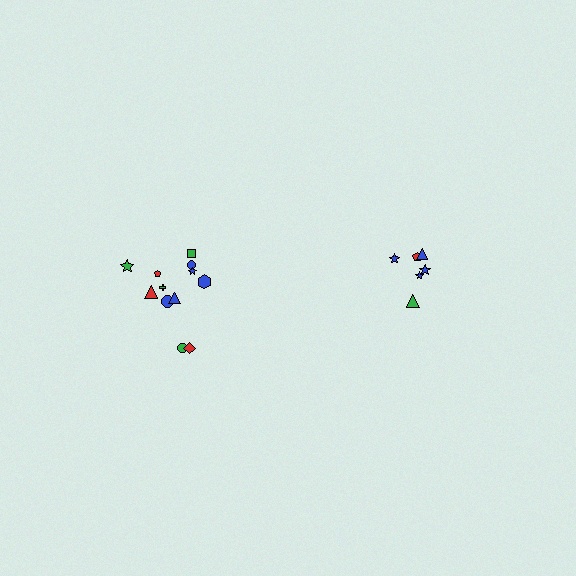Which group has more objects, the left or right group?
The left group.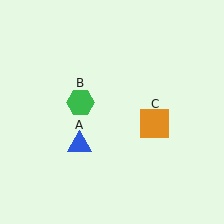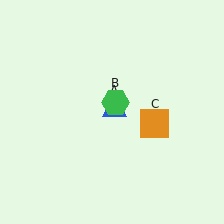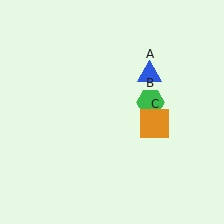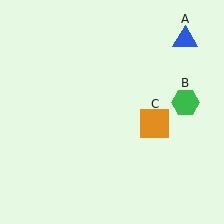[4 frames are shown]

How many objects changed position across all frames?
2 objects changed position: blue triangle (object A), green hexagon (object B).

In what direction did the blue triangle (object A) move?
The blue triangle (object A) moved up and to the right.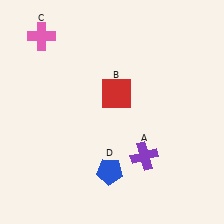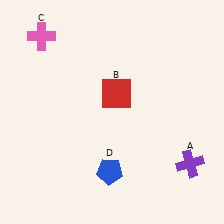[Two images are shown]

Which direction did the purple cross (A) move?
The purple cross (A) moved right.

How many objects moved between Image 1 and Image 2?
1 object moved between the two images.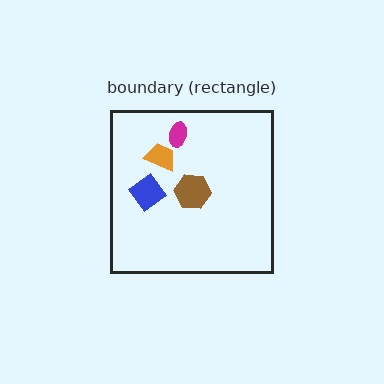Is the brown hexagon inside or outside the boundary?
Inside.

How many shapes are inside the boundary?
5 inside, 0 outside.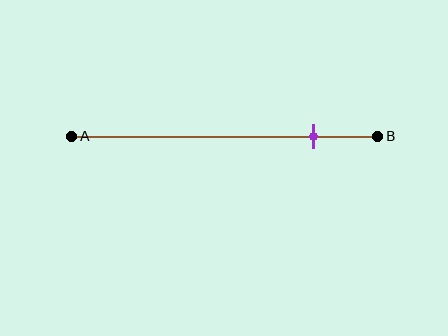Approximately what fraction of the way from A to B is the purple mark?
The purple mark is approximately 80% of the way from A to B.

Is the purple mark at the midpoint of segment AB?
No, the mark is at about 80% from A, not at the 50% midpoint.